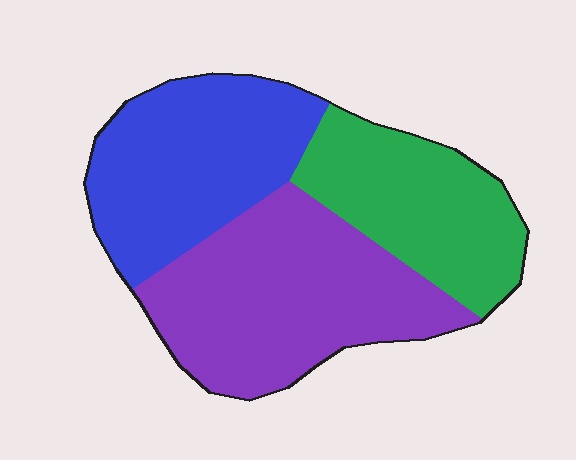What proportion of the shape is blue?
Blue takes up about one third (1/3) of the shape.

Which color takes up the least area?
Green, at roughly 25%.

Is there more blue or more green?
Blue.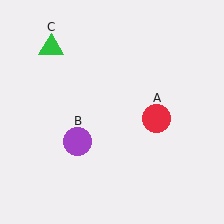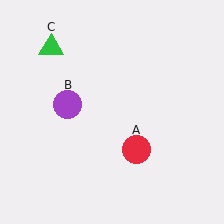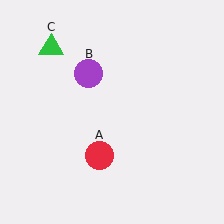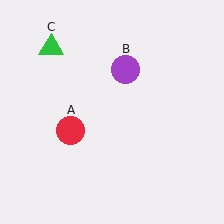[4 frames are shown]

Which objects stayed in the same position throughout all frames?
Green triangle (object C) remained stationary.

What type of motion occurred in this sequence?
The red circle (object A), purple circle (object B) rotated clockwise around the center of the scene.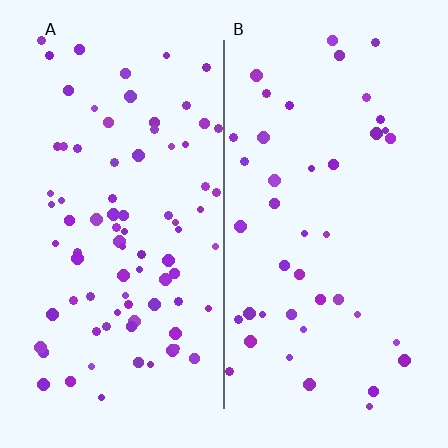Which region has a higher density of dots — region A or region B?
A (the left).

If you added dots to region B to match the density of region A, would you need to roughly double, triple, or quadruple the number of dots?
Approximately double.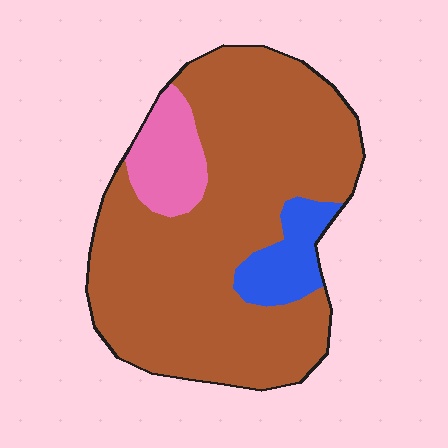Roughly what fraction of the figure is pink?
Pink covers roughly 10% of the figure.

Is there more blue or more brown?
Brown.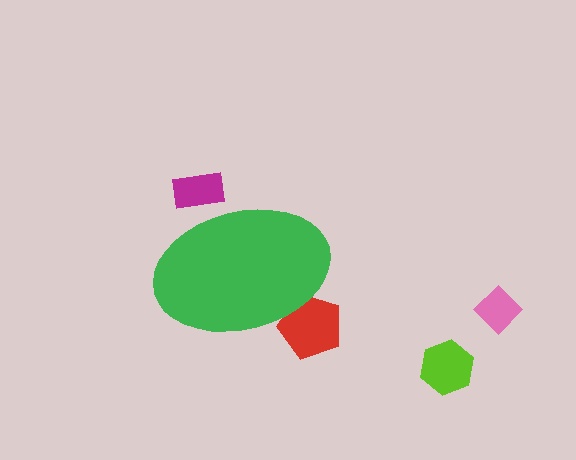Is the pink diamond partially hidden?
No, the pink diamond is fully visible.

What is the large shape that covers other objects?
A green ellipse.